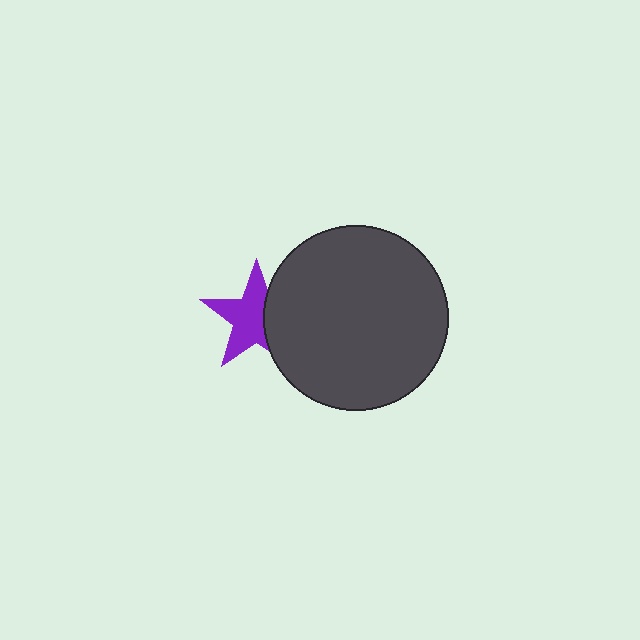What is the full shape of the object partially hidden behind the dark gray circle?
The partially hidden object is a purple star.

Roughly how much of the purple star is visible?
About half of it is visible (roughly 65%).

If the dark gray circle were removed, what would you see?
You would see the complete purple star.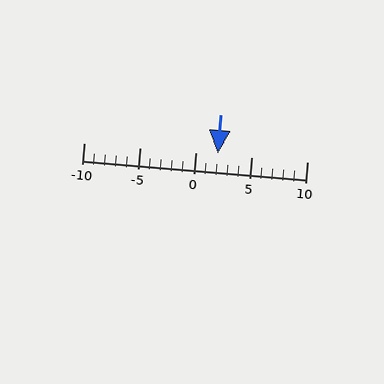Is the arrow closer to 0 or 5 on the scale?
The arrow is closer to 0.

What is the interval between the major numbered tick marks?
The major tick marks are spaced 5 units apart.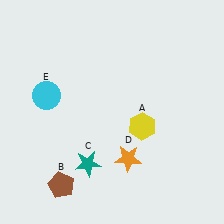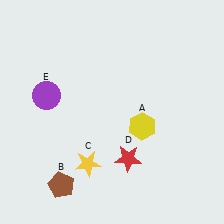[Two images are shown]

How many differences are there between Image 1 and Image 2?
There are 3 differences between the two images.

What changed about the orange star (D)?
In Image 1, D is orange. In Image 2, it changed to red.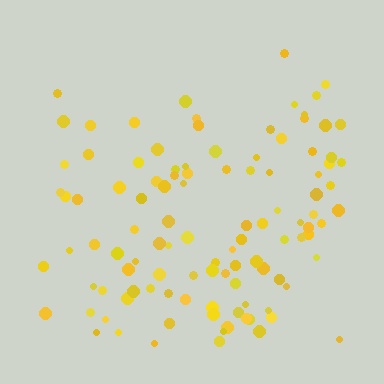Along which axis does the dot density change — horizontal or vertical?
Vertical.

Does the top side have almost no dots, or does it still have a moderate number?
Still a moderate number, just noticeably fewer than the bottom.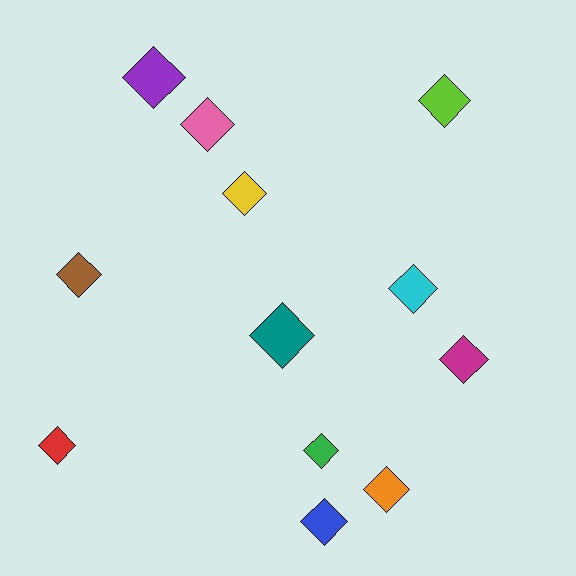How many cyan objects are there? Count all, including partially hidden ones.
There is 1 cyan object.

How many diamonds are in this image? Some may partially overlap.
There are 12 diamonds.